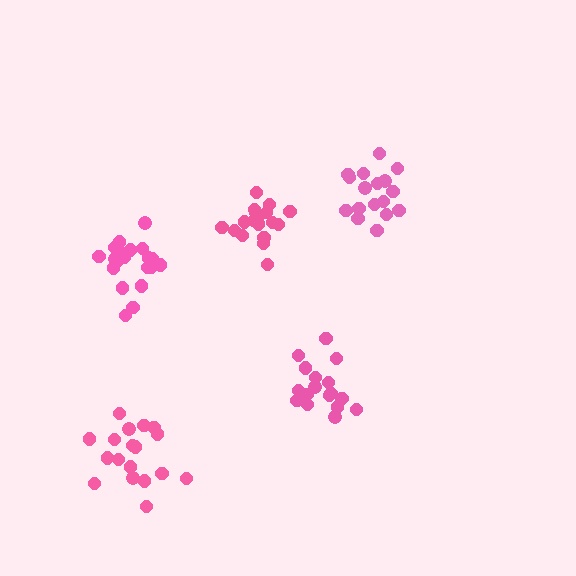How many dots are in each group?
Group 1: 21 dots, Group 2: 17 dots, Group 3: 17 dots, Group 4: 18 dots, Group 5: 18 dots (91 total).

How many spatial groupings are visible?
There are 5 spatial groupings.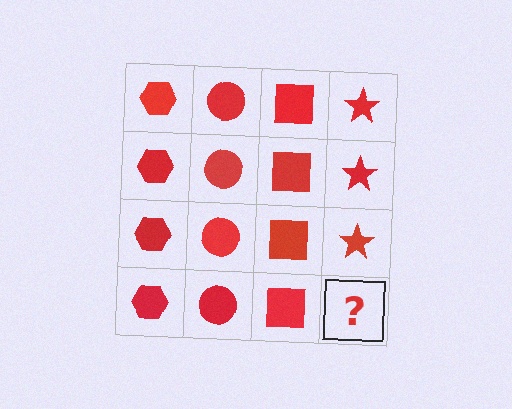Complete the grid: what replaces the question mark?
The question mark should be replaced with a red star.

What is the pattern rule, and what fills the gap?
The rule is that each column has a consistent shape. The gap should be filled with a red star.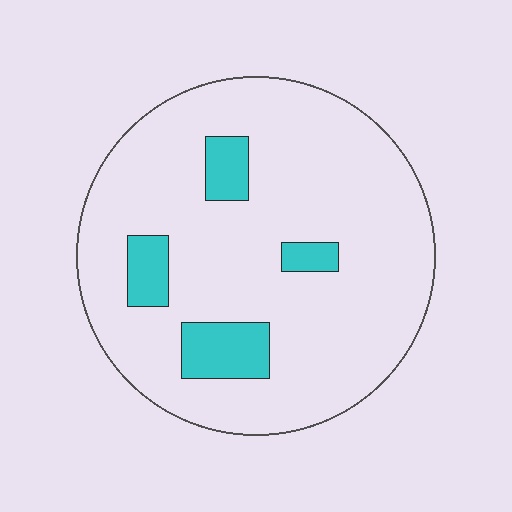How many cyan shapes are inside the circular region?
4.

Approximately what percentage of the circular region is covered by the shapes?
Approximately 10%.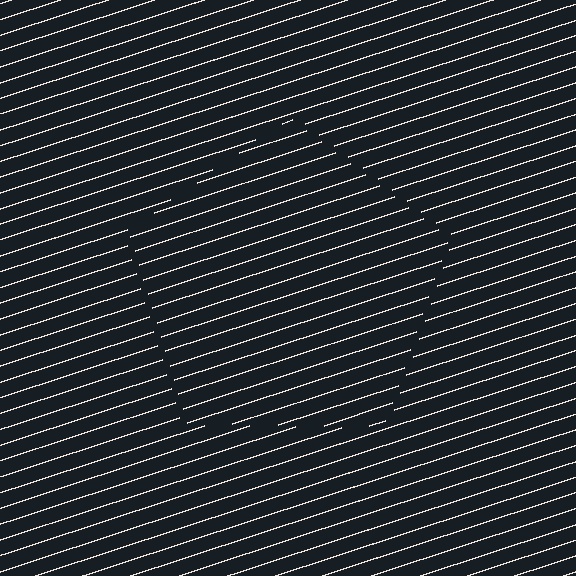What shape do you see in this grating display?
An illusory pentagon. The interior of the shape contains the same grating, shifted by half a period — the contour is defined by the phase discontinuity where line-ends from the inner and outer gratings abut.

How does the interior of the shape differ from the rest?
The interior of the shape contains the same grating, shifted by half a period — the contour is defined by the phase discontinuity where line-ends from the inner and outer gratings abut.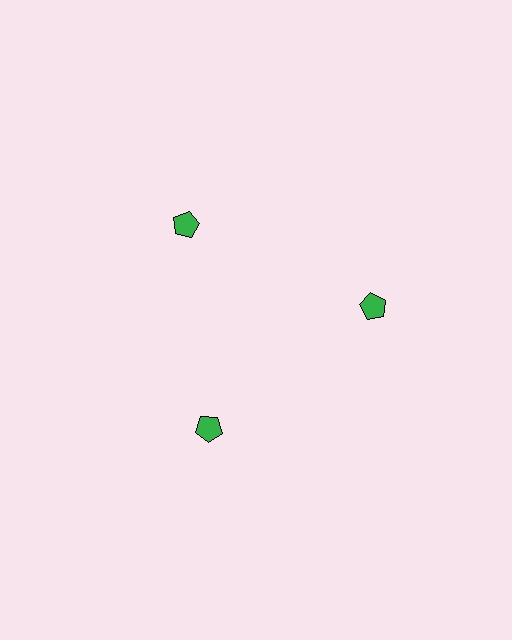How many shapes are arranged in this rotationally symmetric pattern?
There are 3 shapes, arranged in 3 groups of 1.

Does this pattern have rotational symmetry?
Yes, this pattern has 3-fold rotational symmetry. It looks the same after rotating 120 degrees around the center.